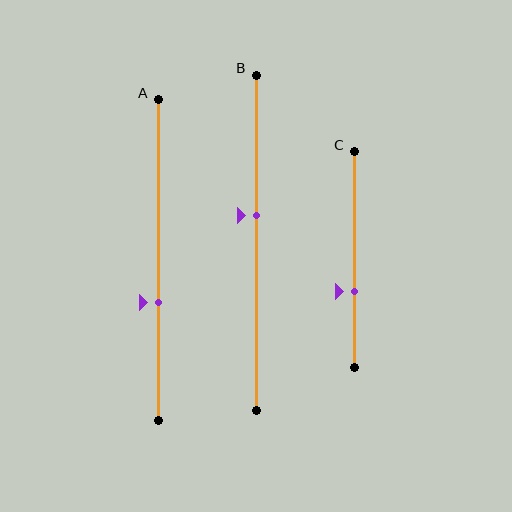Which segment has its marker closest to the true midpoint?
Segment B has its marker closest to the true midpoint.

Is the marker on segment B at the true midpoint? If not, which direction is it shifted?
No, the marker on segment B is shifted upward by about 8% of the segment length.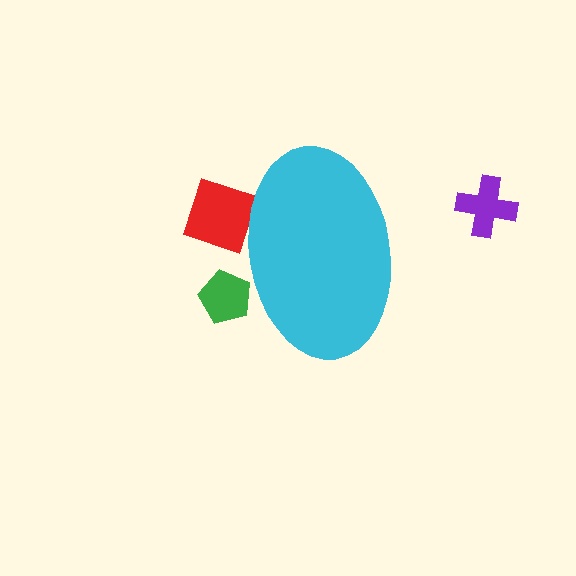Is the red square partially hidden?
Yes, the red square is partially hidden behind the cyan ellipse.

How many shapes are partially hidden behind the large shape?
2 shapes are partially hidden.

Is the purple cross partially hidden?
No, the purple cross is fully visible.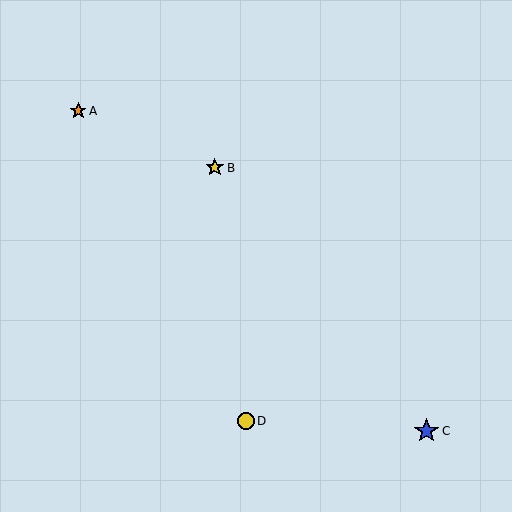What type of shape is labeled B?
Shape B is a yellow star.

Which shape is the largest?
The blue star (labeled C) is the largest.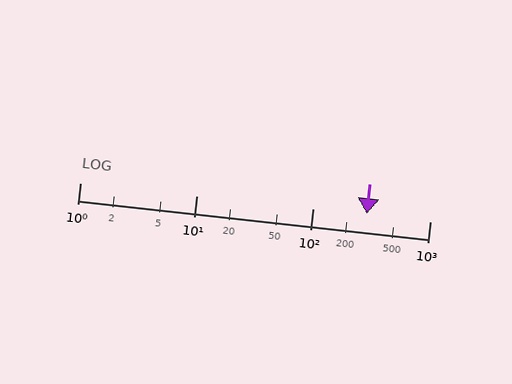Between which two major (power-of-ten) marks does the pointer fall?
The pointer is between 100 and 1000.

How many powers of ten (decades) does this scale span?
The scale spans 3 decades, from 1 to 1000.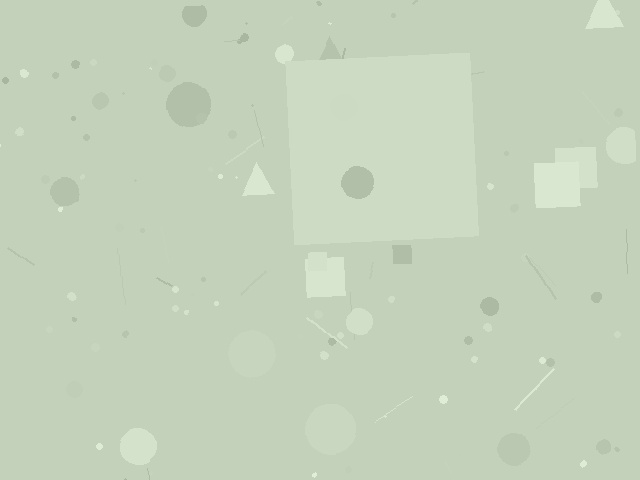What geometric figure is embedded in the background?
A square is embedded in the background.